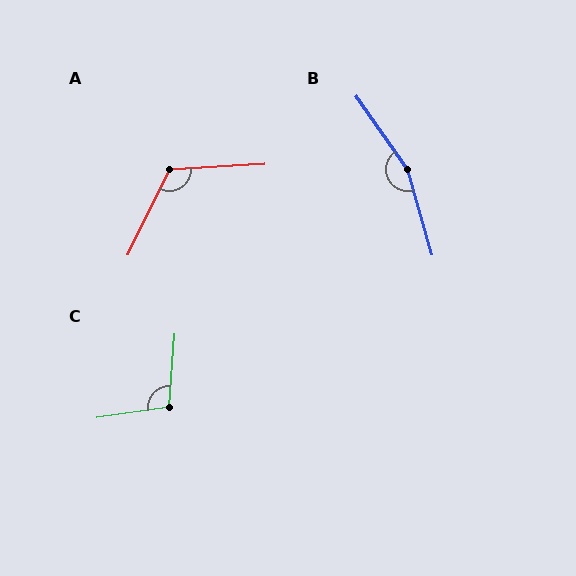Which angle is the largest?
B, at approximately 161 degrees.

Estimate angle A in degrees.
Approximately 119 degrees.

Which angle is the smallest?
C, at approximately 102 degrees.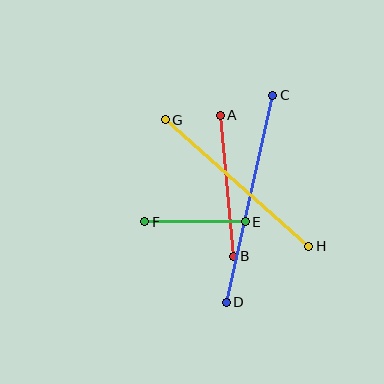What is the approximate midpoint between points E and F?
The midpoint is at approximately (195, 222) pixels.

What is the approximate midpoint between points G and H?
The midpoint is at approximately (237, 183) pixels.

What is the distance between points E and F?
The distance is approximately 100 pixels.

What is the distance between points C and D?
The distance is approximately 212 pixels.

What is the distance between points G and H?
The distance is approximately 191 pixels.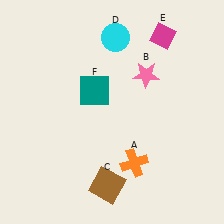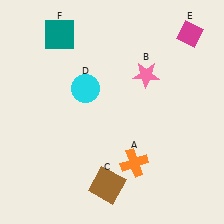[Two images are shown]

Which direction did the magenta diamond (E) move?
The magenta diamond (E) moved right.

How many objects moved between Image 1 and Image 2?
3 objects moved between the two images.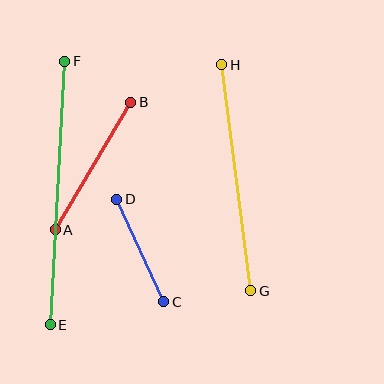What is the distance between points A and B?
The distance is approximately 148 pixels.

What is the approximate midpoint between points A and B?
The midpoint is at approximately (93, 166) pixels.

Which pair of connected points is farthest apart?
Points E and F are farthest apart.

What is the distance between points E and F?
The distance is approximately 263 pixels.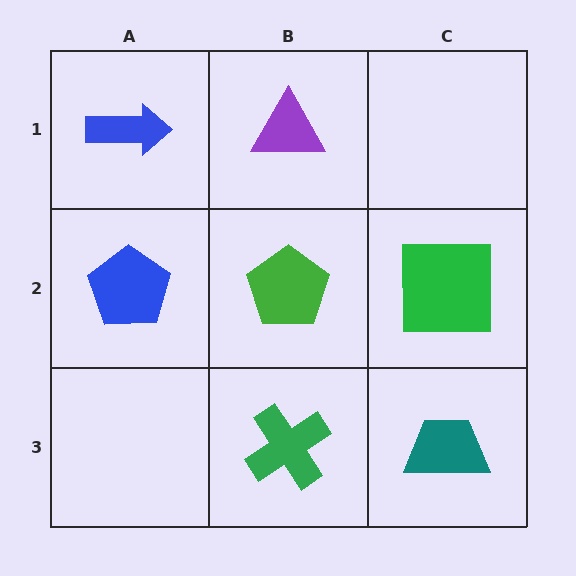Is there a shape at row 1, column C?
No, that cell is empty.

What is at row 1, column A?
A blue arrow.